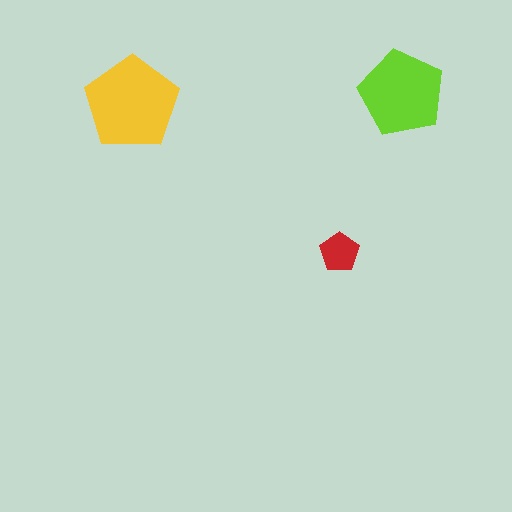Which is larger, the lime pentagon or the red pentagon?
The lime one.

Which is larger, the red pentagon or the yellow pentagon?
The yellow one.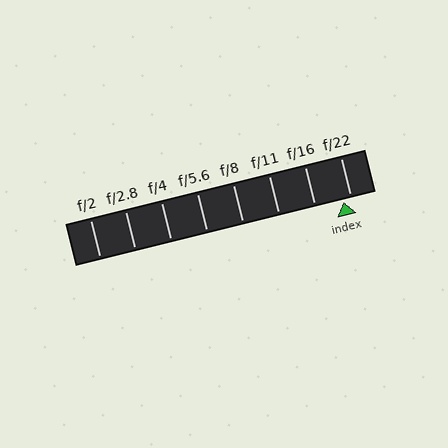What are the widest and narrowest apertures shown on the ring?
The widest aperture shown is f/2 and the narrowest is f/22.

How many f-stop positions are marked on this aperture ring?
There are 8 f-stop positions marked.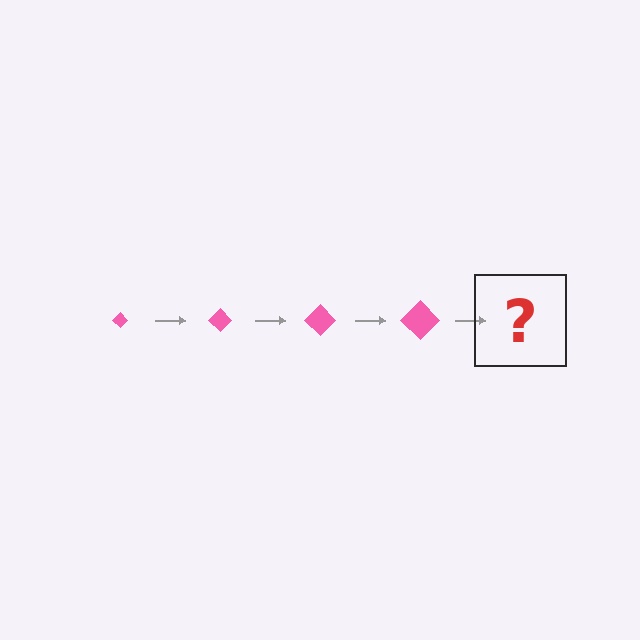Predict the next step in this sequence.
The next step is a pink diamond, larger than the previous one.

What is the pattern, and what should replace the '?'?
The pattern is that the diamond gets progressively larger each step. The '?' should be a pink diamond, larger than the previous one.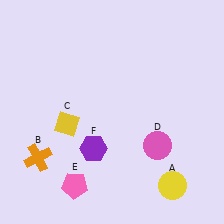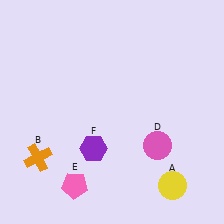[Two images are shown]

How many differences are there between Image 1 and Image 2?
There is 1 difference between the two images.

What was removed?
The yellow diamond (C) was removed in Image 2.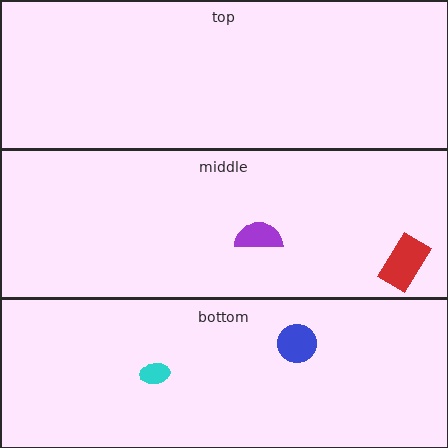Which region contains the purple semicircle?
The middle region.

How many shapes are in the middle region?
2.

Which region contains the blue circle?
The bottom region.